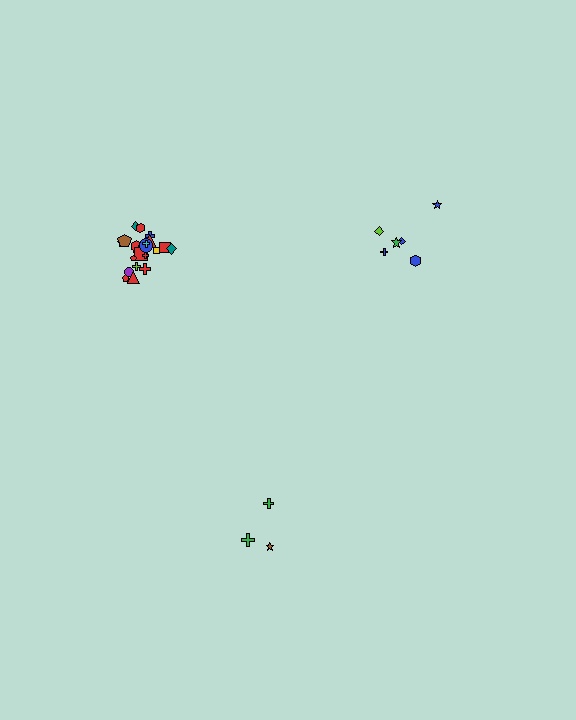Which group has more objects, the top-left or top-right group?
The top-left group.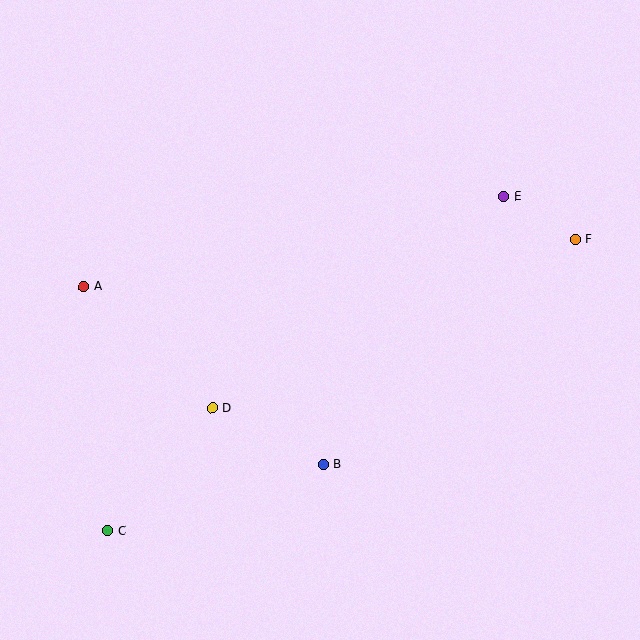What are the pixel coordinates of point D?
Point D is at (212, 408).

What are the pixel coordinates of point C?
Point C is at (107, 531).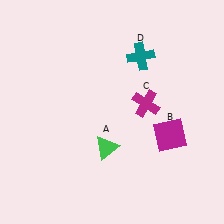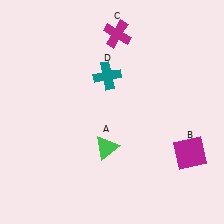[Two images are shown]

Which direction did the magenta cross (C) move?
The magenta cross (C) moved up.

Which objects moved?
The objects that moved are: the magenta square (B), the magenta cross (C), the teal cross (D).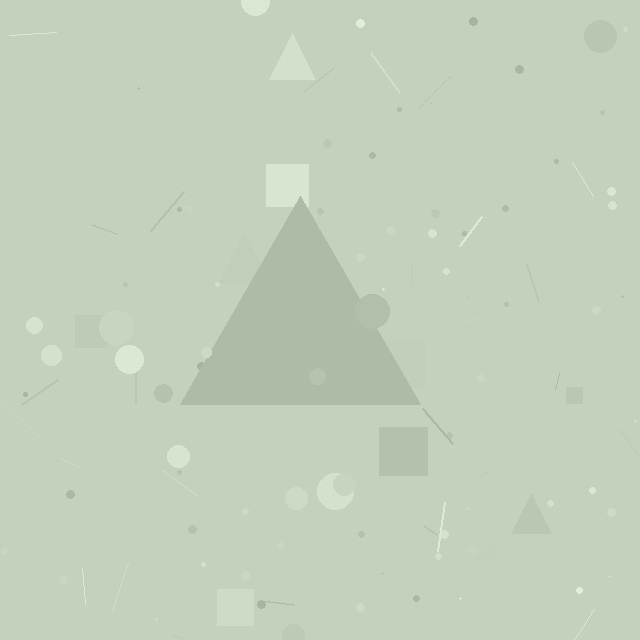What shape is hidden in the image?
A triangle is hidden in the image.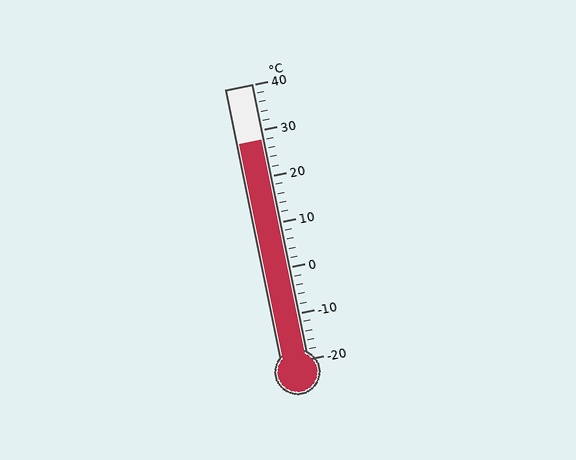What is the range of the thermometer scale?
The thermometer scale ranges from -20°C to 40°C.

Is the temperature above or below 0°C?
The temperature is above 0°C.